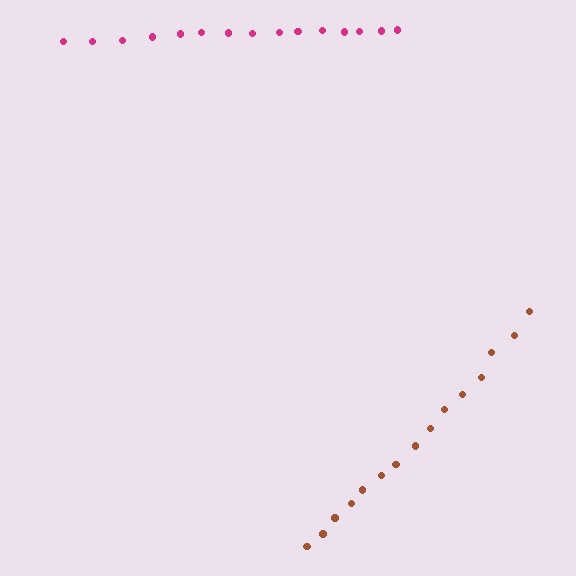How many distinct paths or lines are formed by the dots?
There are 2 distinct paths.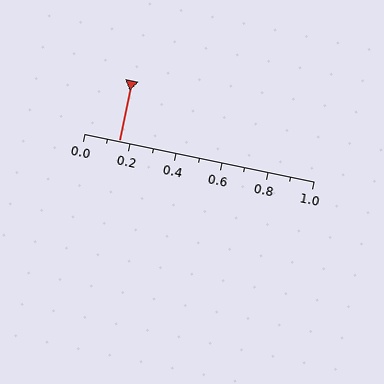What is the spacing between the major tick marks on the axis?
The major ticks are spaced 0.2 apart.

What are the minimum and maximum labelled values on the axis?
The axis runs from 0.0 to 1.0.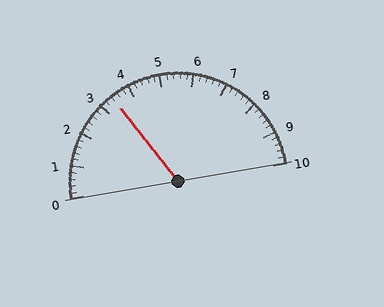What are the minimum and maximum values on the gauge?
The gauge ranges from 0 to 10.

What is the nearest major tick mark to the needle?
The nearest major tick mark is 3.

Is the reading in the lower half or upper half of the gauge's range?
The reading is in the lower half of the range (0 to 10).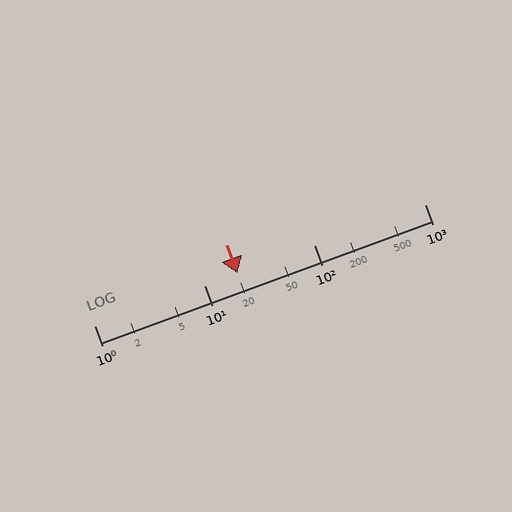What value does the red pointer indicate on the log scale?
The pointer indicates approximately 20.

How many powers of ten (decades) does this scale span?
The scale spans 3 decades, from 1 to 1000.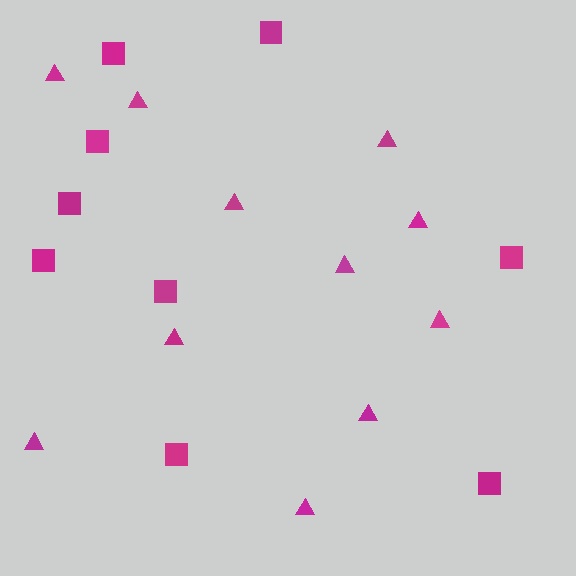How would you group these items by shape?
There are 2 groups: one group of squares (9) and one group of triangles (11).